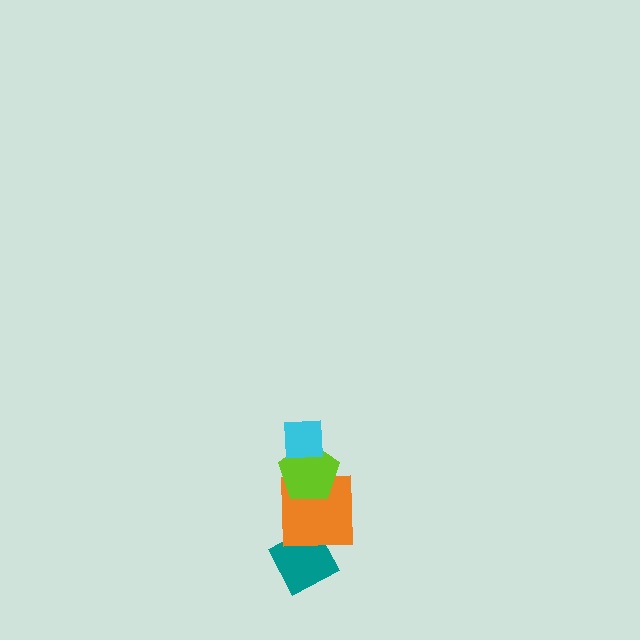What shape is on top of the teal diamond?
The orange square is on top of the teal diamond.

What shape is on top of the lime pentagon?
The cyan square is on top of the lime pentagon.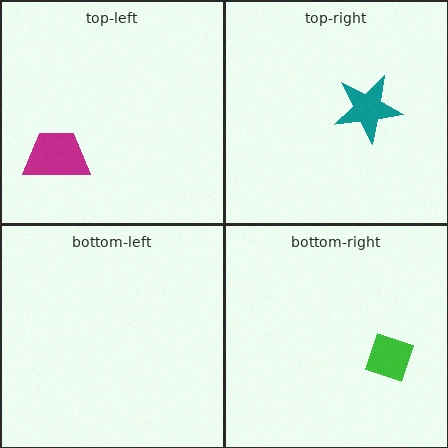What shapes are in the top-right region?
The teal star.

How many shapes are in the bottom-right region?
1.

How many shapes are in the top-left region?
1.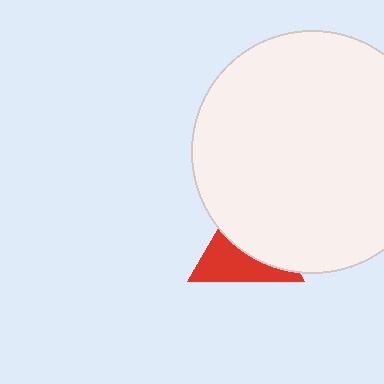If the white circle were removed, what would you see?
You would see the complete red triangle.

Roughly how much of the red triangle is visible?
About half of it is visible (roughly 46%).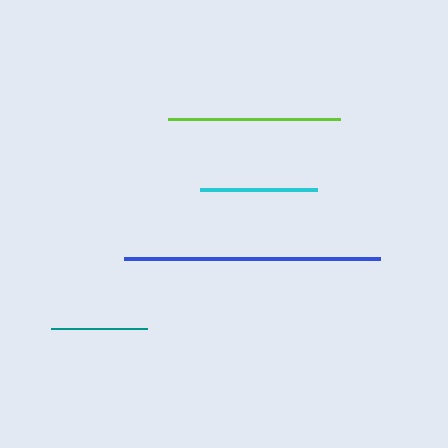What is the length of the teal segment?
The teal segment is approximately 96 pixels long.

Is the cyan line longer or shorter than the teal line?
The cyan line is longer than the teal line.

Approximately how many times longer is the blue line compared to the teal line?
The blue line is approximately 2.7 times the length of the teal line.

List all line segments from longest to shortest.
From longest to shortest: blue, lime, cyan, teal.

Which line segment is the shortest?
The teal line is the shortest at approximately 96 pixels.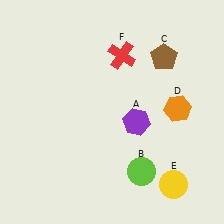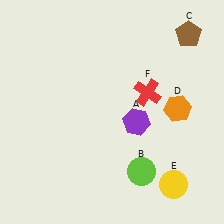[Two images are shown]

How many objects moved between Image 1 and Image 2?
2 objects moved between the two images.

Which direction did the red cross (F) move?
The red cross (F) moved down.